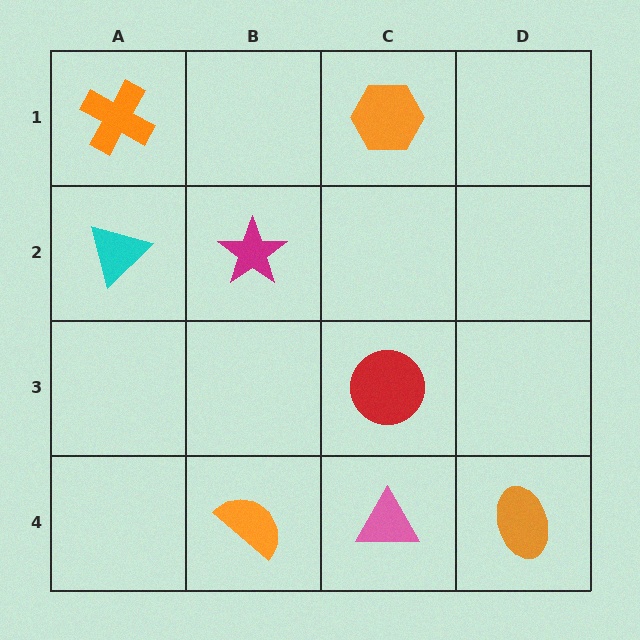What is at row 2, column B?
A magenta star.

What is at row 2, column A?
A cyan triangle.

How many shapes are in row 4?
3 shapes.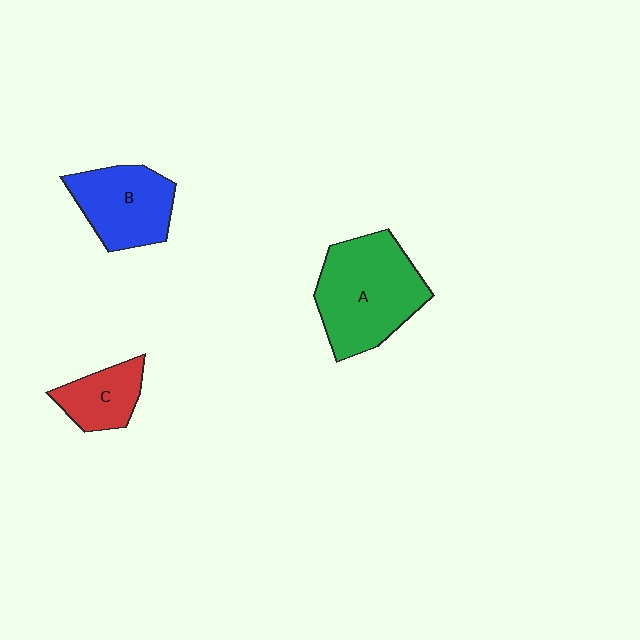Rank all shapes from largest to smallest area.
From largest to smallest: A (green), B (blue), C (red).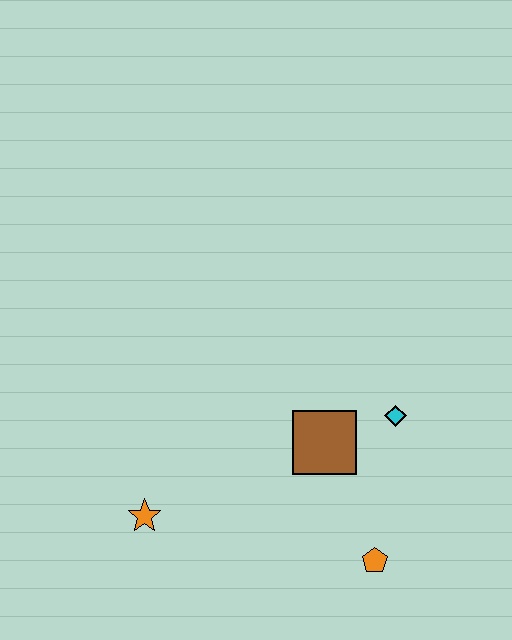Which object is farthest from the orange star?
The cyan diamond is farthest from the orange star.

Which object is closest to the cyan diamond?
The brown square is closest to the cyan diamond.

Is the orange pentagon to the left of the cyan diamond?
Yes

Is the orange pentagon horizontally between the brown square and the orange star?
No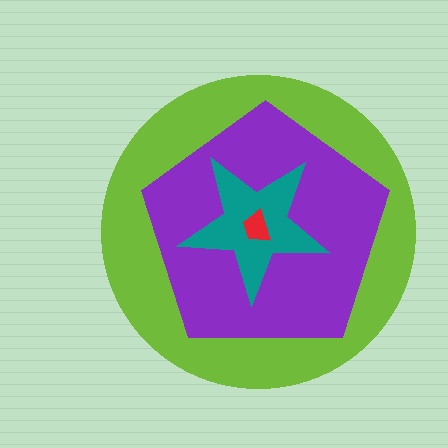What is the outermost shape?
The lime circle.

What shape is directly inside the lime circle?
The purple pentagon.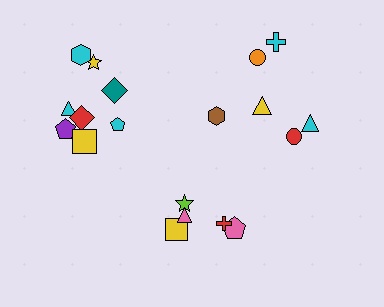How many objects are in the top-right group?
There are 6 objects.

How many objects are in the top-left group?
There are 8 objects.